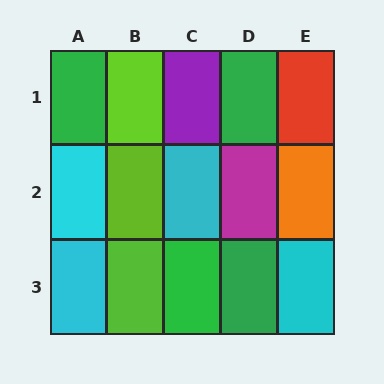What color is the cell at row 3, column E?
Cyan.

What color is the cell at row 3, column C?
Green.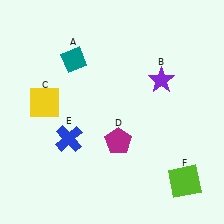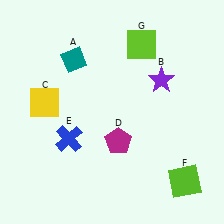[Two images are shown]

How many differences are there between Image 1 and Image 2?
There is 1 difference between the two images.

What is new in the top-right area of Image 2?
A lime square (G) was added in the top-right area of Image 2.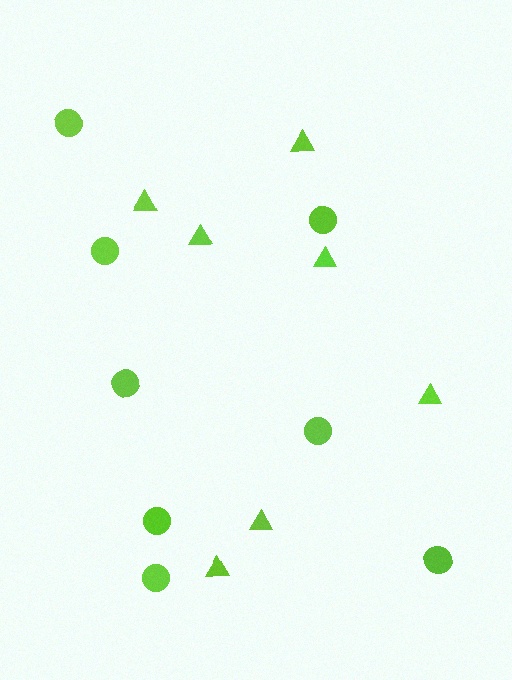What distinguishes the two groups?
There are 2 groups: one group of circles (8) and one group of triangles (7).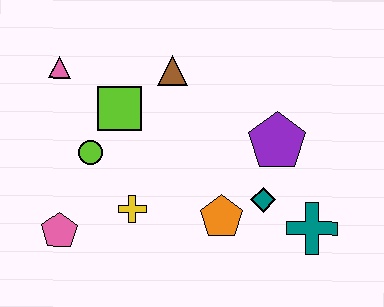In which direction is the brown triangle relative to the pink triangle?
The brown triangle is to the right of the pink triangle.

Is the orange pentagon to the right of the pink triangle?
Yes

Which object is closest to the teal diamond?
The orange pentagon is closest to the teal diamond.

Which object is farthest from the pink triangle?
The teal cross is farthest from the pink triangle.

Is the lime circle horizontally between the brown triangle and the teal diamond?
No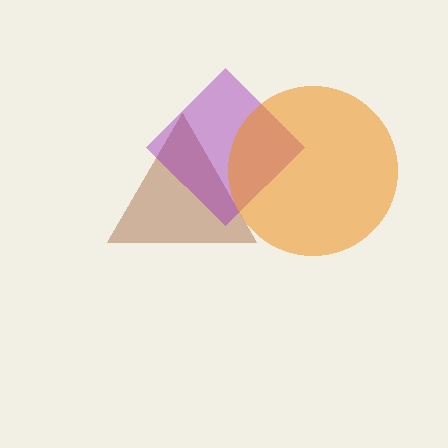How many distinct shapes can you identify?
There are 3 distinct shapes: a brown triangle, a purple diamond, an orange circle.